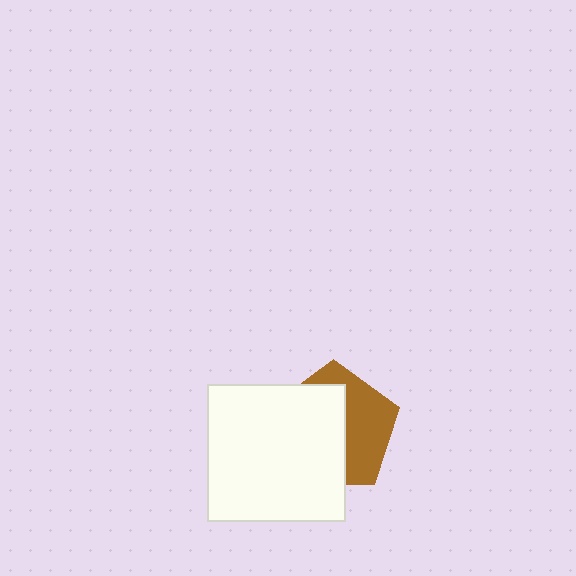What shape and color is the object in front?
The object in front is a white square.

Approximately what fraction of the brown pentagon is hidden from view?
Roughly 57% of the brown pentagon is hidden behind the white square.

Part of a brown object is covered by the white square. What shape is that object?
It is a pentagon.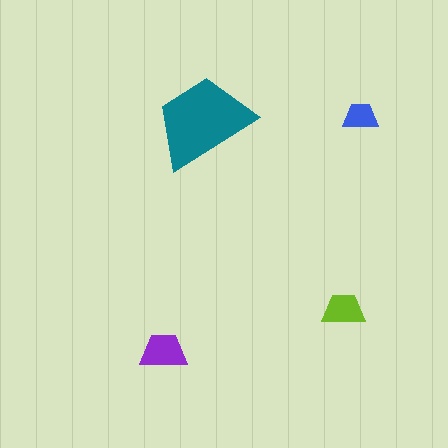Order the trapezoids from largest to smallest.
the teal one, the purple one, the lime one, the blue one.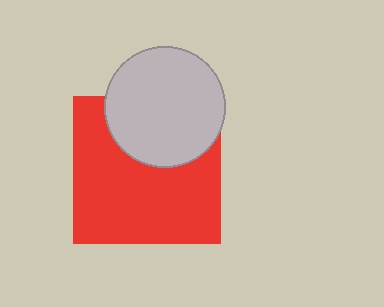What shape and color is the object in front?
The object in front is a light gray circle.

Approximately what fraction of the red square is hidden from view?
Roughly 32% of the red square is hidden behind the light gray circle.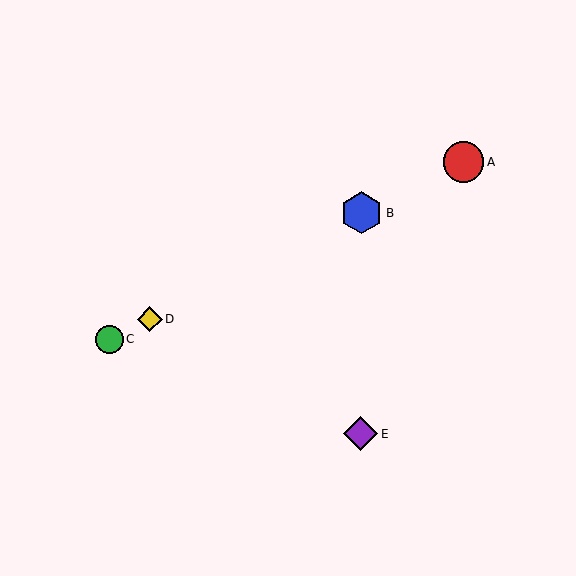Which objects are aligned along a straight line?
Objects A, B, C, D are aligned along a straight line.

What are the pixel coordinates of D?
Object D is at (150, 319).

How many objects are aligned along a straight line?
4 objects (A, B, C, D) are aligned along a straight line.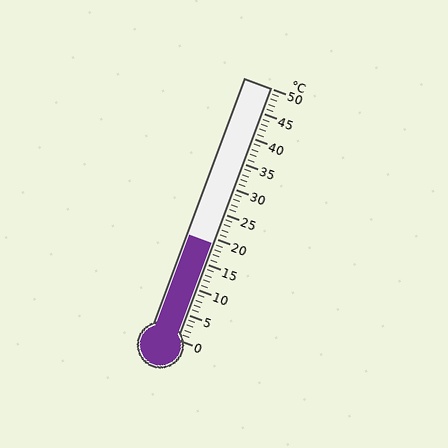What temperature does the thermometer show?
The thermometer shows approximately 19°C.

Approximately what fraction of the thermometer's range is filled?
The thermometer is filled to approximately 40% of its range.